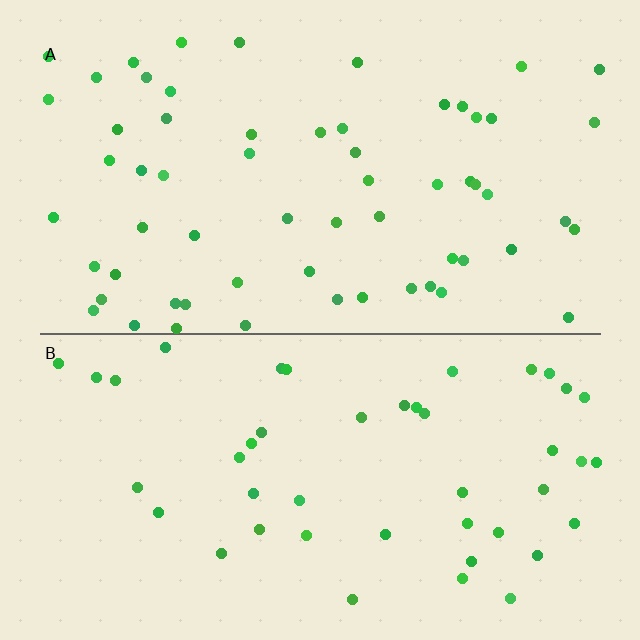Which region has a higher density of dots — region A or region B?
A (the top).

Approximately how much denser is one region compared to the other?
Approximately 1.4× — region A over region B.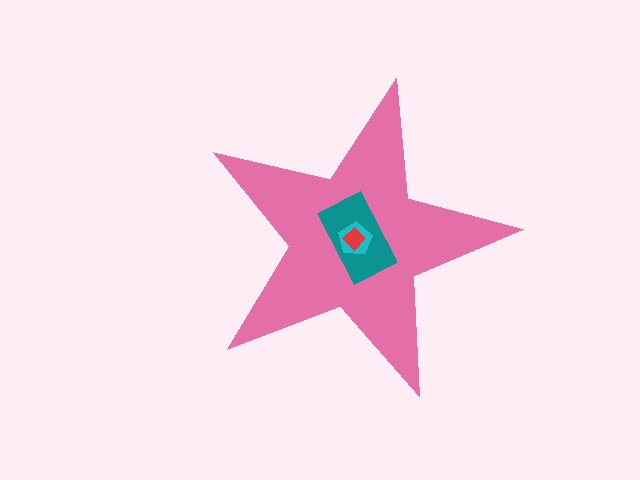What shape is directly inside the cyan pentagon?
The red diamond.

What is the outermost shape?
The pink star.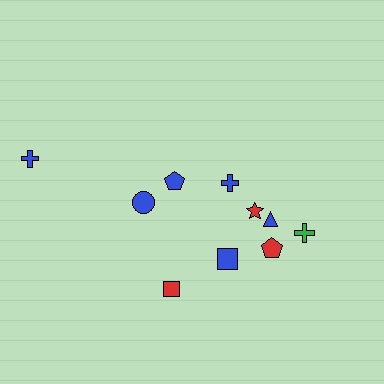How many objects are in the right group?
There are 6 objects.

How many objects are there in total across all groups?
There are 10 objects.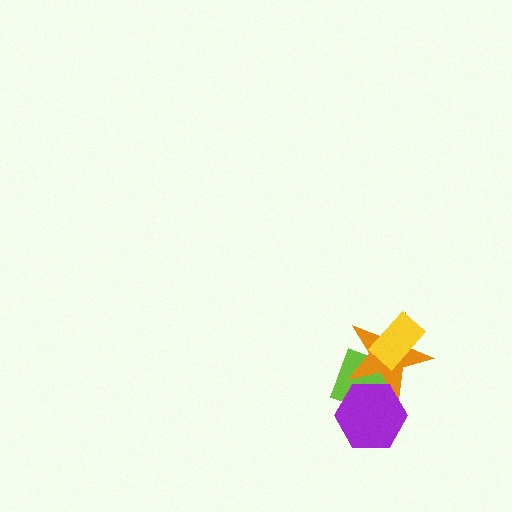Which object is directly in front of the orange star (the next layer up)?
The purple hexagon is directly in front of the orange star.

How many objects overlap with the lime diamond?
3 objects overlap with the lime diamond.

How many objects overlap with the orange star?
3 objects overlap with the orange star.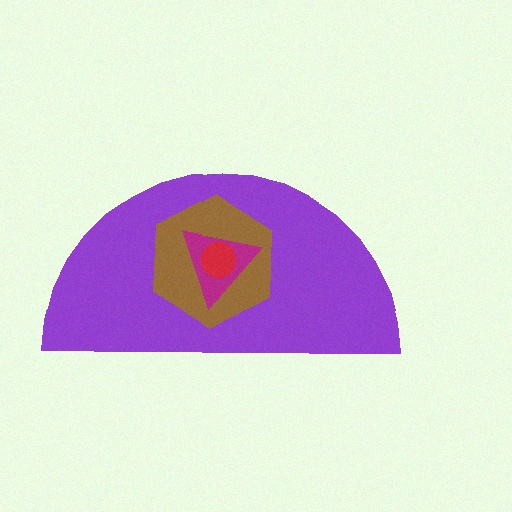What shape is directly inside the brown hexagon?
The magenta triangle.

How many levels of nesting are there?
4.